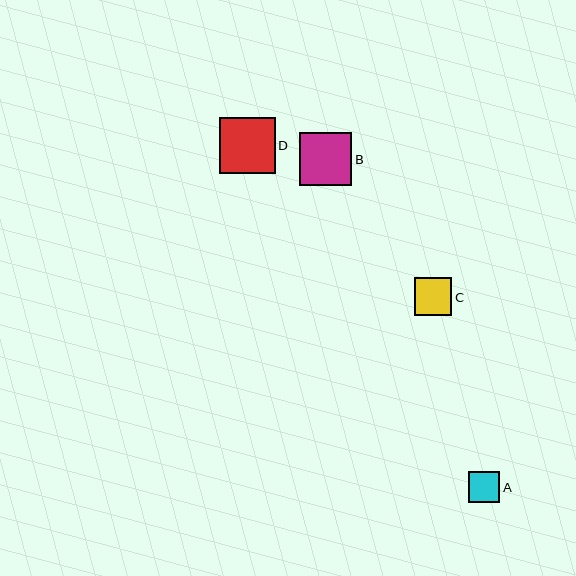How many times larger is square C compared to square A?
Square C is approximately 1.2 times the size of square A.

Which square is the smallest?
Square A is the smallest with a size of approximately 31 pixels.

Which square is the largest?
Square D is the largest with a size of approximately 56 pixels.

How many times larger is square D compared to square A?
Square D is approximately 1.8 times the size of square A.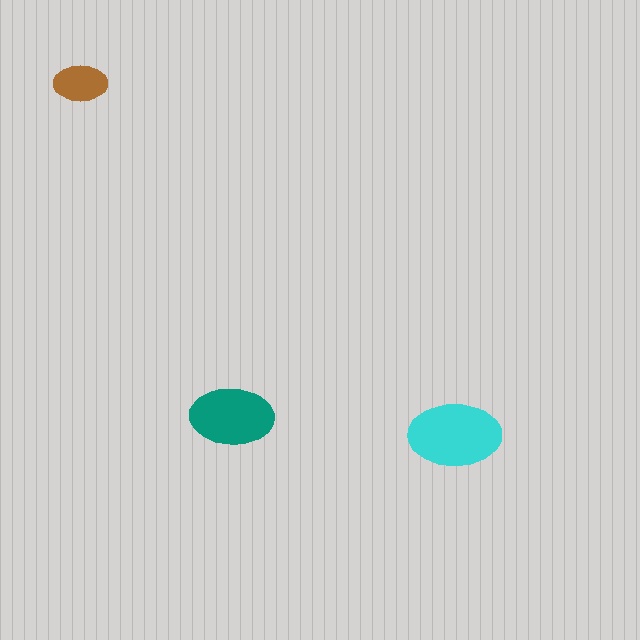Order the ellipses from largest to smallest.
the cyan one, the teal one, the brown one.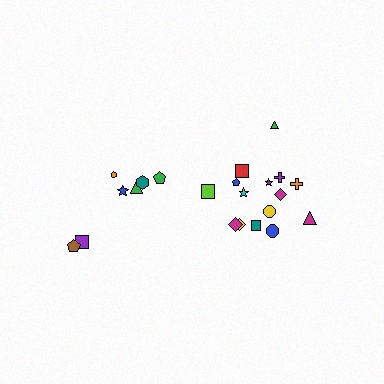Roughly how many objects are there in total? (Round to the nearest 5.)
Roughly 20 objects in total.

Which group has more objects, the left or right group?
The right group.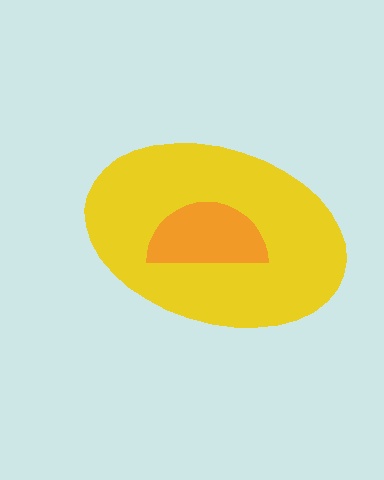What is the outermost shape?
The yellow ellipse.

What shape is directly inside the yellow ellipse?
The orange semicircle.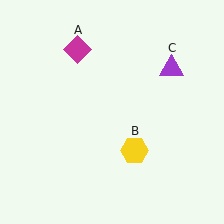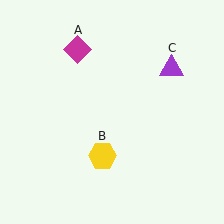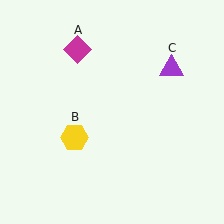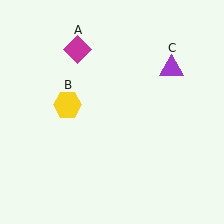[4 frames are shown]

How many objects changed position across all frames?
1 object changed position: yellow hexagon (object B).